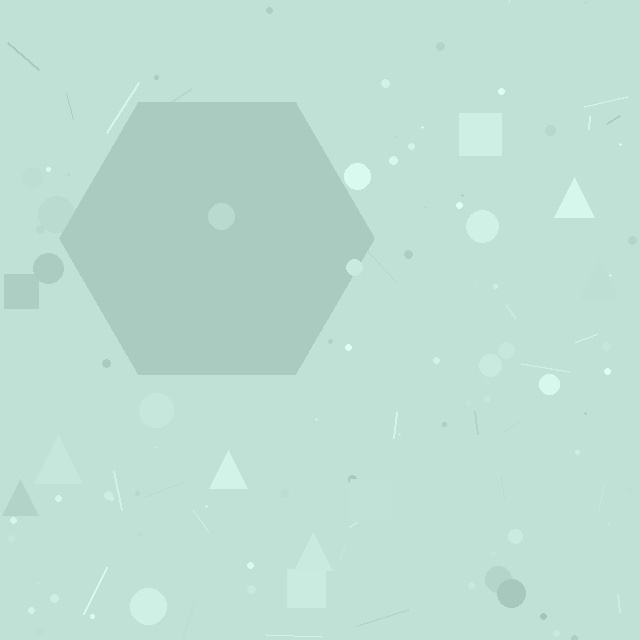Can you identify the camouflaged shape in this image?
The camouflaged shape is a hexagon.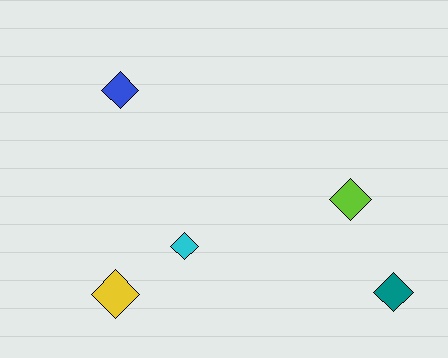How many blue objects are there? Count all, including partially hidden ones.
There is 1 blue object.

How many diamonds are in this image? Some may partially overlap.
There are 5 diamonds.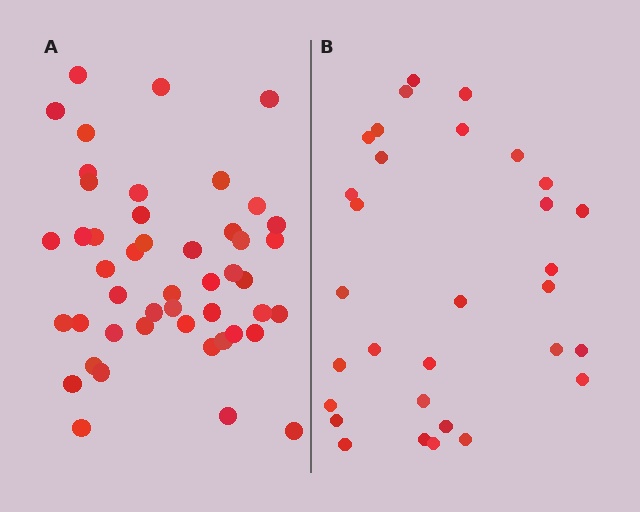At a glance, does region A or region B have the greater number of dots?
Region A (the left region) has more dots.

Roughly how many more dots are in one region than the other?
Region A has approximately 15 more dots than region B.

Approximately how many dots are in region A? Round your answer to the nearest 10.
About 50 dots. (The exact count is 47, which rounds to 50.)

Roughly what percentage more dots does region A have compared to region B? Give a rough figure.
About 50% more.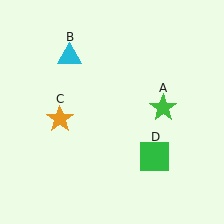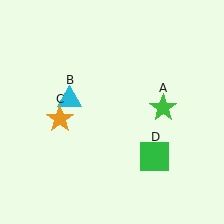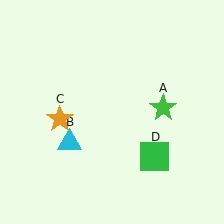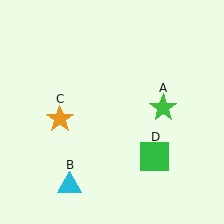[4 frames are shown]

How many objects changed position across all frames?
1 object changed position: cyan triangle (object B).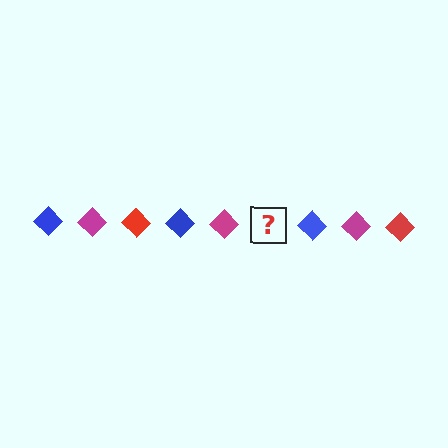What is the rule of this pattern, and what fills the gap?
The rule is that the pattern cycles through blue, magenta, red diamonds. The gap should be filled with a red diamond.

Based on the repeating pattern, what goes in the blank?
The blank should be a red diamond.